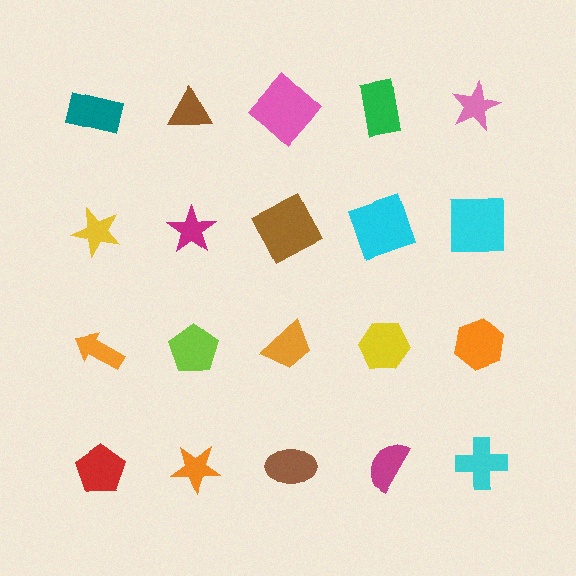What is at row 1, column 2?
A brown triangle.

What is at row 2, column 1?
A yellow star.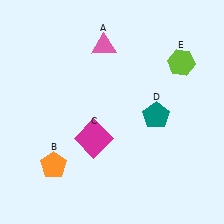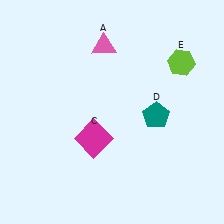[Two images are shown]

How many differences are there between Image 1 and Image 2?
There is 1 difference between the two images.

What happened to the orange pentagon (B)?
The orange pentagon (B) was removed in Image 2. It was in the bottom-left area of Image 1.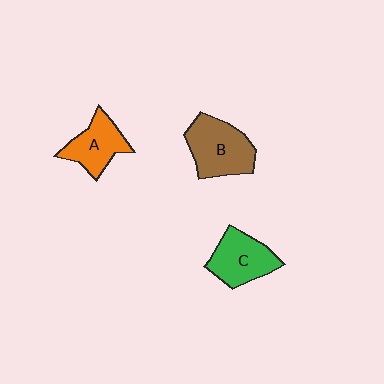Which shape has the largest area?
Shape B (brown).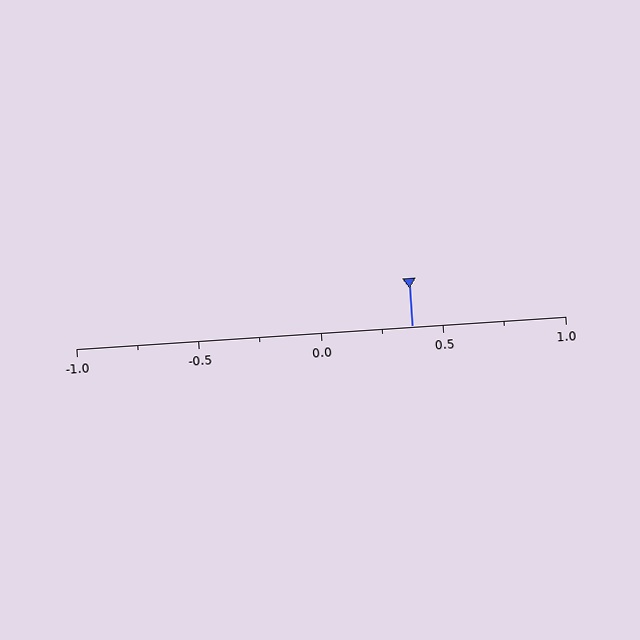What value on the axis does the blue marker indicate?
The marker indicates approximately 0.38.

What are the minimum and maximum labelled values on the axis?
The axis runs from -1.0 to 1.0.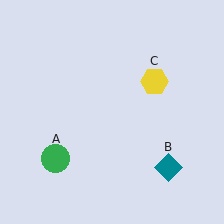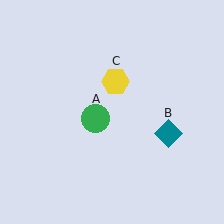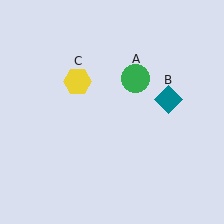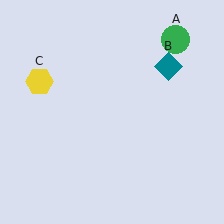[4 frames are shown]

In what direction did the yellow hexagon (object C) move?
The yellow hexagon (object C) moved left.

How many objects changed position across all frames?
3 objects changed position: green circle (object A), teal diamond (object B), yellow hexagon (object C).